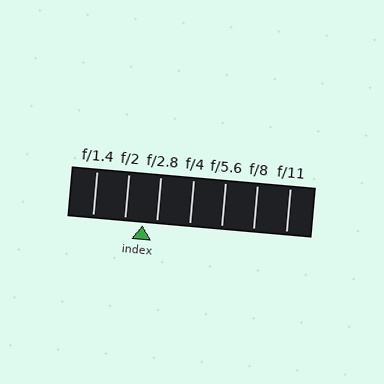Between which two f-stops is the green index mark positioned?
The index mark is between f/2 and f/2.8.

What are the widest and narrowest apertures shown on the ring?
The widest aperture shown is f/1.4 and the narrowest is f/11.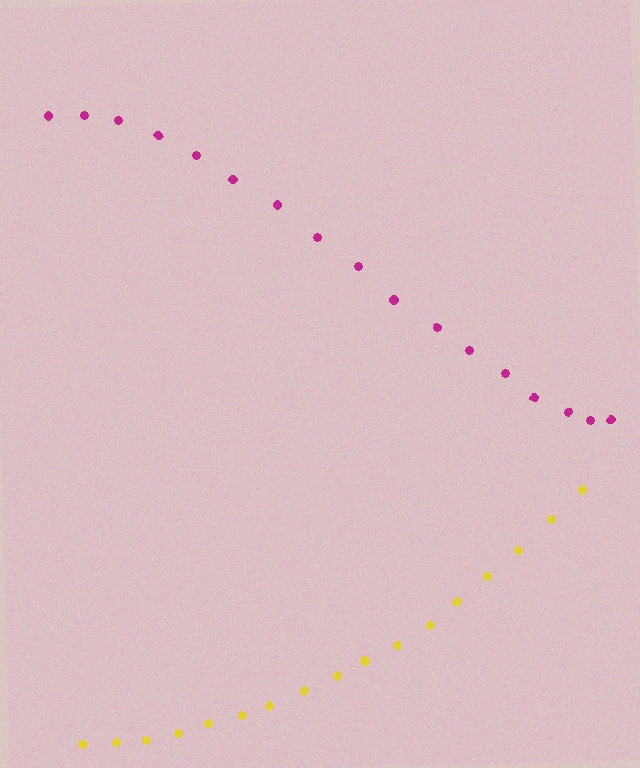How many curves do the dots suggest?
There are 2 distinct paths.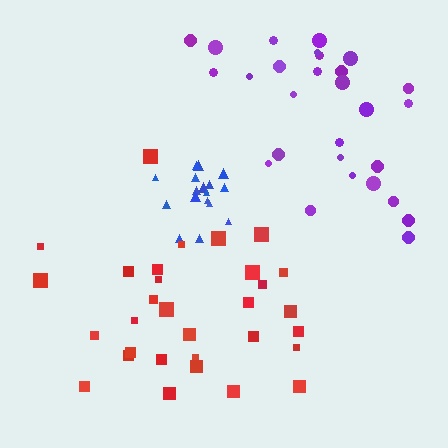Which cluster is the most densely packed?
Blue.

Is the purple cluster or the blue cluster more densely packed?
Blue.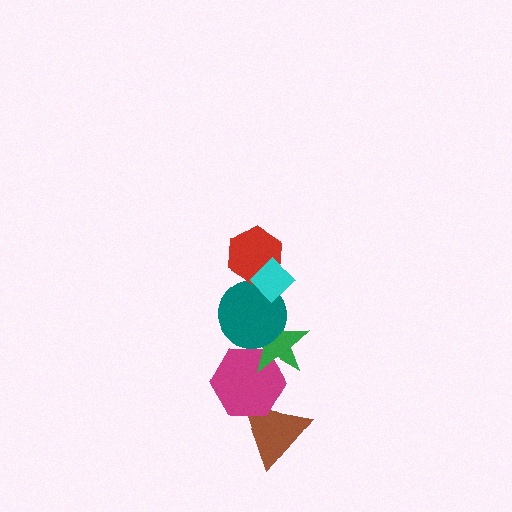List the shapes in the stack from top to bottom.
From top to bottom: the cyan diamond, the red hexagon, the teal circle, the green star, the magenta hexagon, the brown triangle.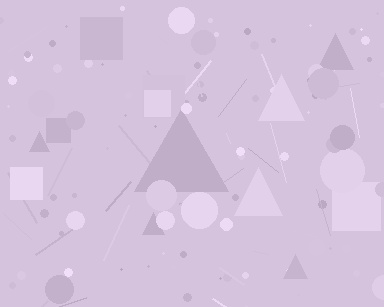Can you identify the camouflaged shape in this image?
The camouflaged shape is a triangle.